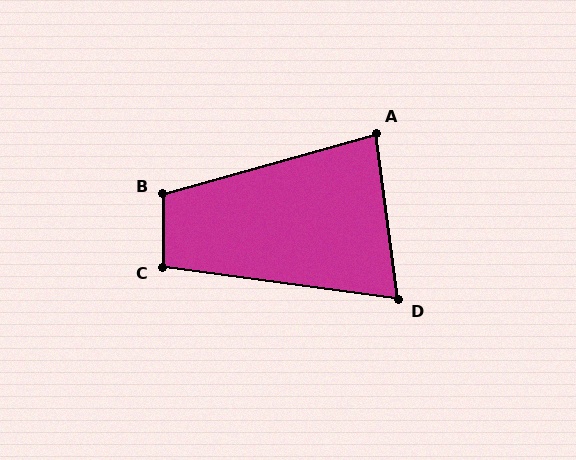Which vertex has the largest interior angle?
B, at approximately 105 degrees.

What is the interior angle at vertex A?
Approximately 82 degrees (acute).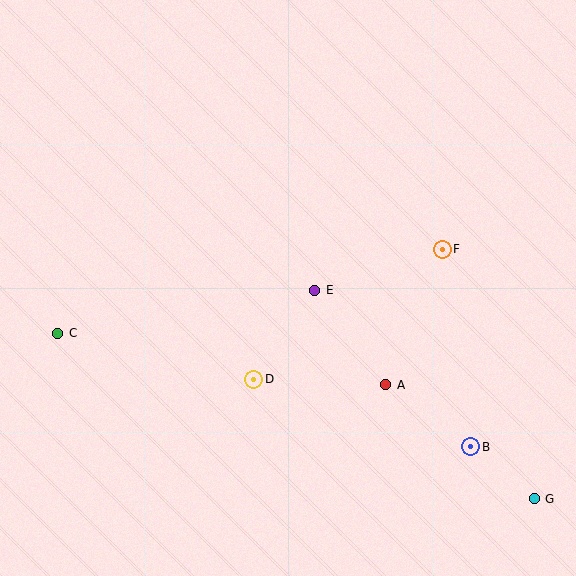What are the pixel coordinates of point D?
Point D is at (254, 379).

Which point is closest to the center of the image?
Point E at (315, 290) is closest to the center.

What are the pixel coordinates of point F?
Point F is at (442, 249).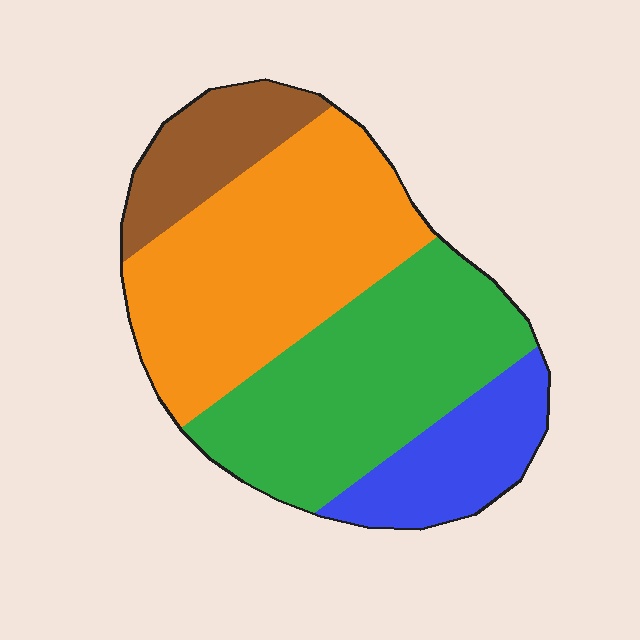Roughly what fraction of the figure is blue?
Blue covers 15% of the figure.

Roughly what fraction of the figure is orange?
Orange covers 38% of the figure.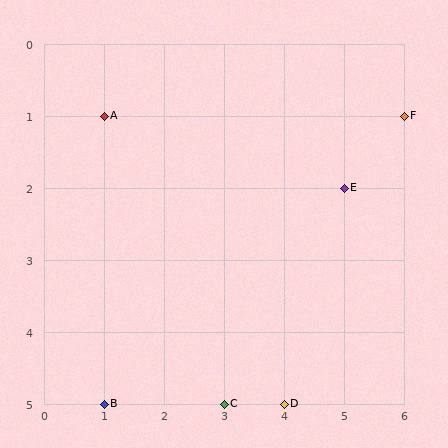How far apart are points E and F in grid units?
Points E and F are 1 column and 1 row apart (about 1.4 grid units diagonally).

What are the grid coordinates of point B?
Point B is at grid coordinates (1, 5).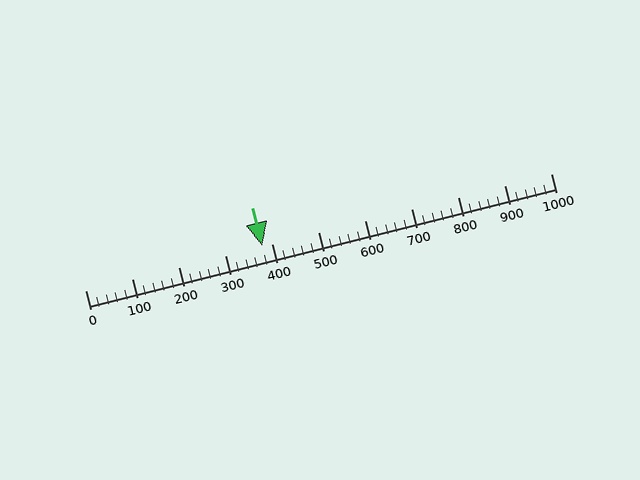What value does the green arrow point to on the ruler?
The green arrow points to approximately 381.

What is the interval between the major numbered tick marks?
The major tick marks are spaced 100 units apart.